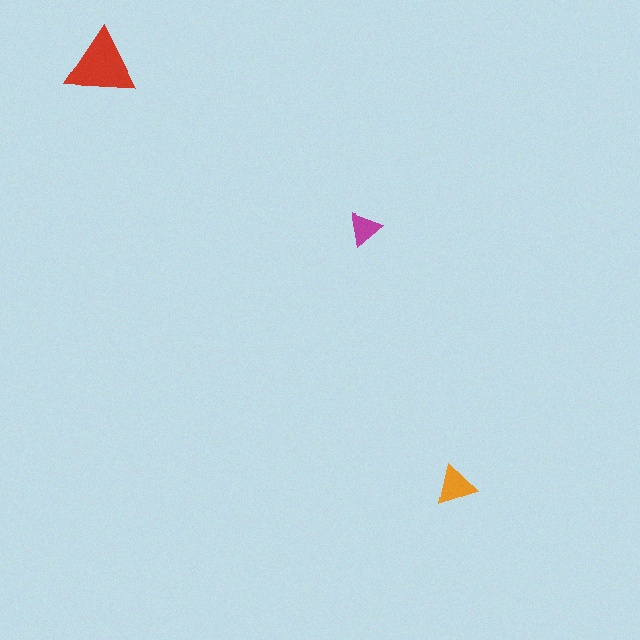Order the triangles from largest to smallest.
the red one, the orange one, the magenta one.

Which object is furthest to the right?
The orange triangle is rightmost.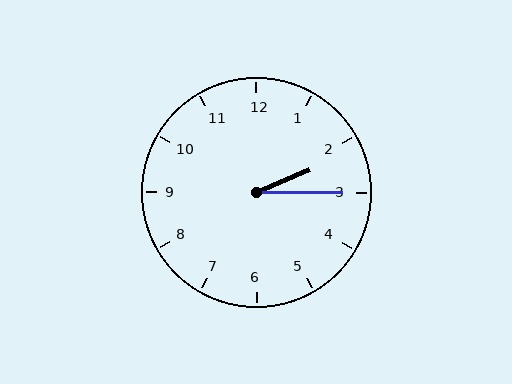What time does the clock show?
2:15.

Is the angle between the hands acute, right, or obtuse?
It is acute.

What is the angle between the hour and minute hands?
Approximately 22 degrees.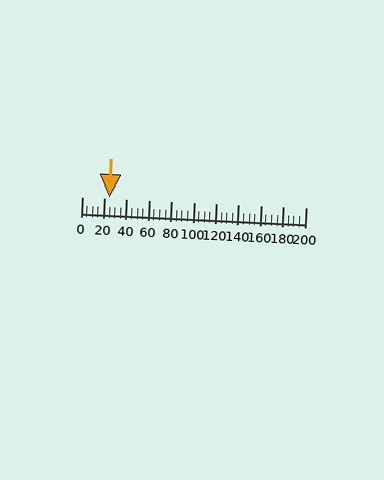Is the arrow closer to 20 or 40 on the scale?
The arrow is closer to 20.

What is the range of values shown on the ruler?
The ruler shows values from 0 to 200.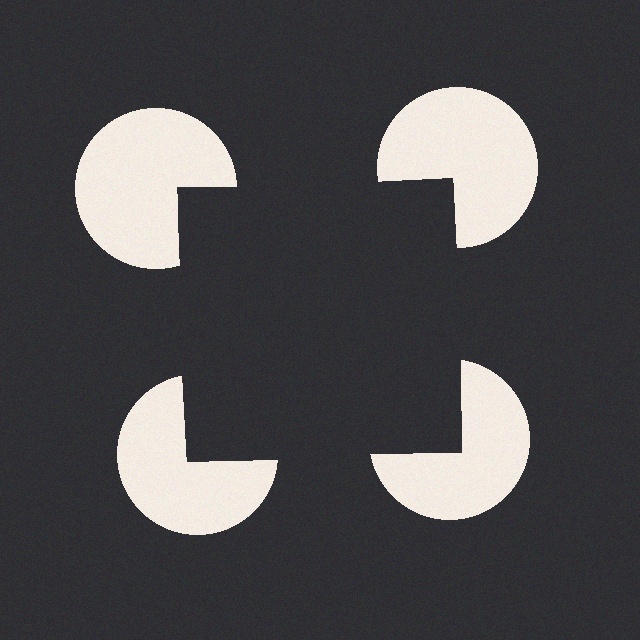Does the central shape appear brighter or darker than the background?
It typically appears slightly darker than the background, even though no actual brightness change is drawn.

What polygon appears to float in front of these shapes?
An illusory square — its edges are inferred from the aligned wedge cuts in the pac-man discs, not physically drawn.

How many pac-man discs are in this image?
There are 4 — one at each vertex of the illusory square.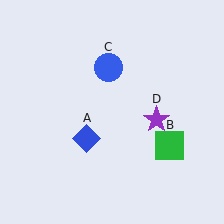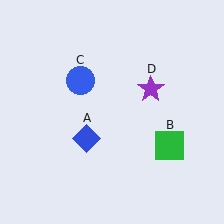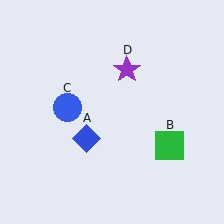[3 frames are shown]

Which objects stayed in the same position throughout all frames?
Blue diamond (object A) and green square (object B) remained stationary.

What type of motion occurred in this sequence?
The blue circle (object C), purple star (object D) rotated counterclockwise around the center of the scene.